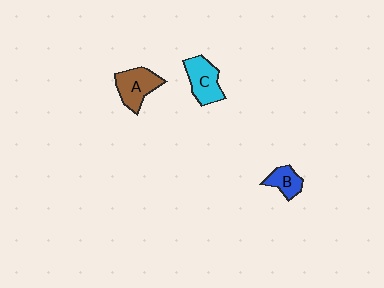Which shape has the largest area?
Shape A (brown).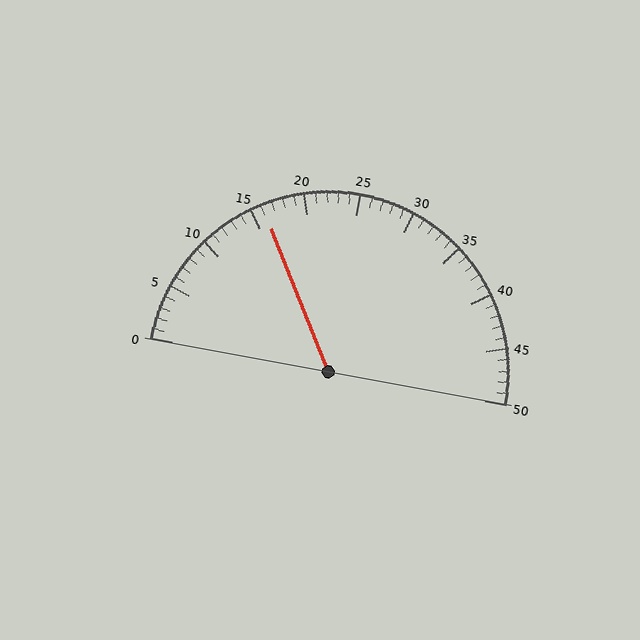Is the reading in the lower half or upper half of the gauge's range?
The reading is in the lower half of the range (0 to 50).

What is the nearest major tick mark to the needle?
The nearest major tick mark is 15.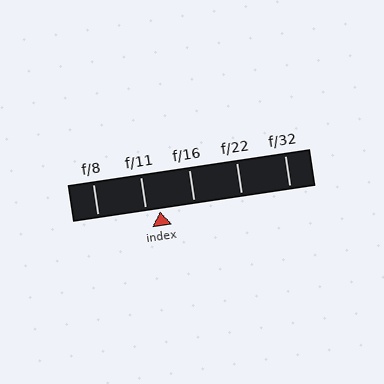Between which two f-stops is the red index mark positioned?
The index mark is between f/11 and f/16.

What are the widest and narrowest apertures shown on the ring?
The widest aperture shown is f/8 and the narrowest is f/32.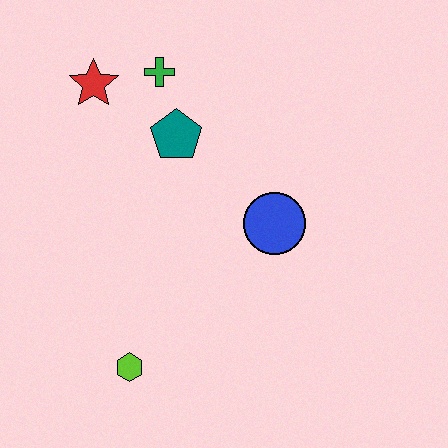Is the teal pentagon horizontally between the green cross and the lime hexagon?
No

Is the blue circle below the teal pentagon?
Yes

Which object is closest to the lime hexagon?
The blue circle is closest to the lime hexagon.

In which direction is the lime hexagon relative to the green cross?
The lime hexagon is below the green cross.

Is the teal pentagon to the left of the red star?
No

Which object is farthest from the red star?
The lime hexagon is farthest from the red star.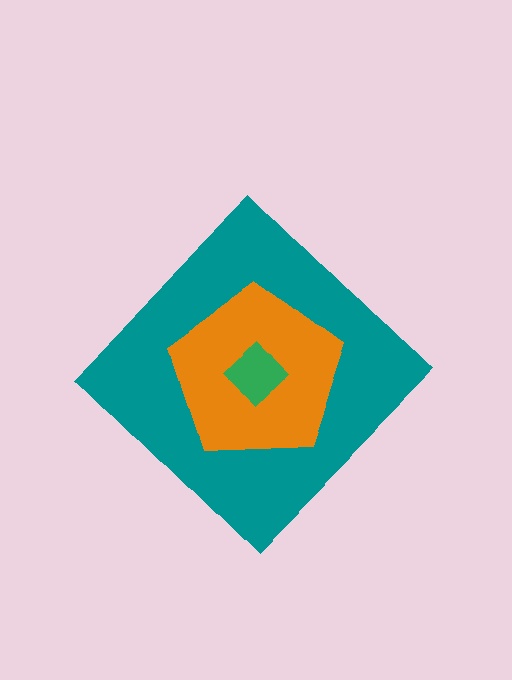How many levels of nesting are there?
3.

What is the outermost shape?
The teal diamond.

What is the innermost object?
The green diamond.